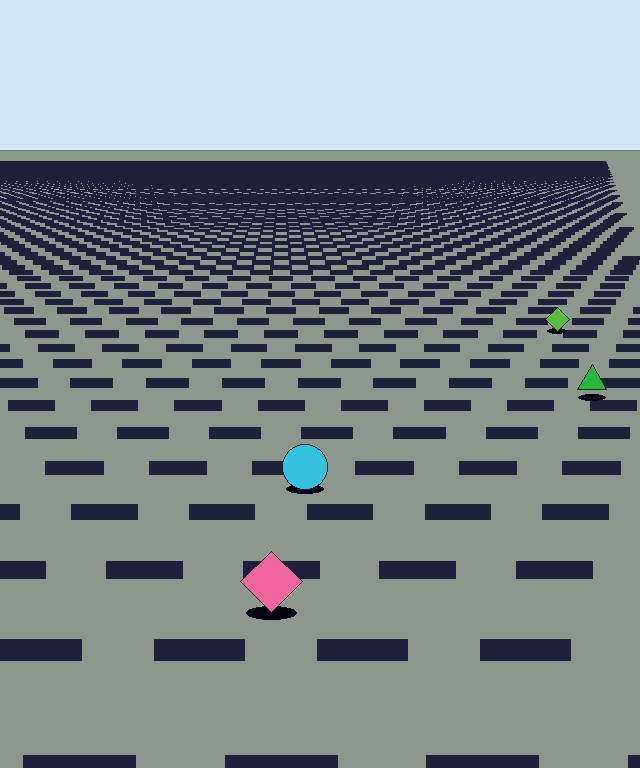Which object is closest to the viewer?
The pink diamond is closest. The texture marks near it are larger and more spread out.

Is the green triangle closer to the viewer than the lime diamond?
Yes. The green triangle is closer — you can tell from the texture gradient: the ground texture is coarser near it.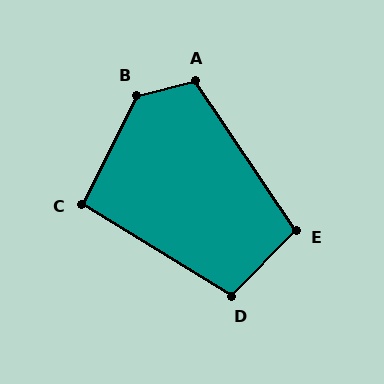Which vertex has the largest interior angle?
B, at approximately 131 degrees.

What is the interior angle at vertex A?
Approximately 110 degrees (obtuse).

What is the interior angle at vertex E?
Approximately 101 degrees (obtuse).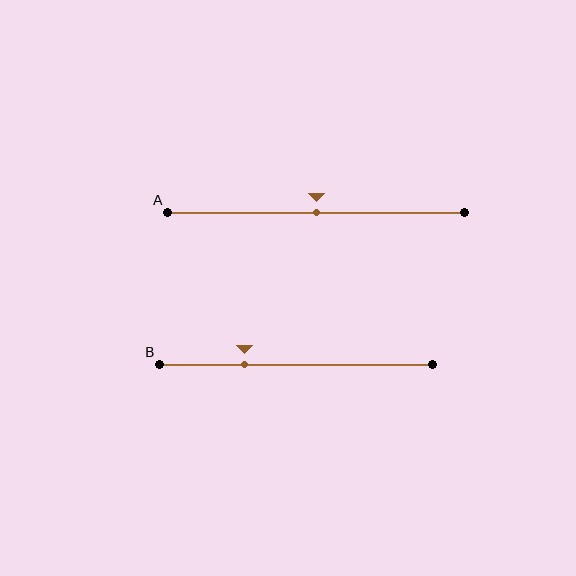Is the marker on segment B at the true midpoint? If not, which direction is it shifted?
No, the marker on segment B is shifted to the left by about 19% of the segment length.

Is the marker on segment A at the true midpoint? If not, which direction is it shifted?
Yes, the marker on segment A is at the true midpoint.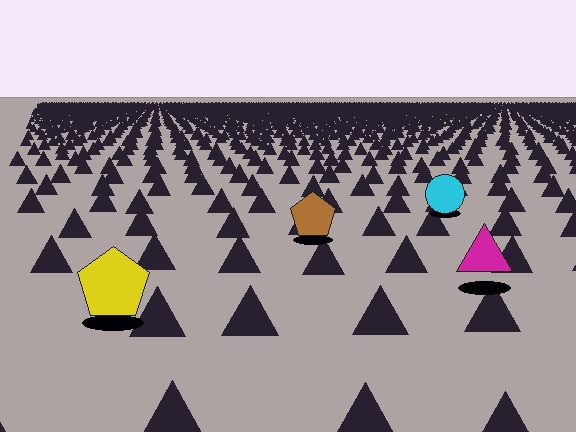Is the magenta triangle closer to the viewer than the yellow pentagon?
No. The yellow pentagon is closer — you can tell from the texture gradient: the ground texture is coarser near it.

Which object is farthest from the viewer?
The cyan circle is farthest from the viewer. It appears smaller and the ground texture around it is denser.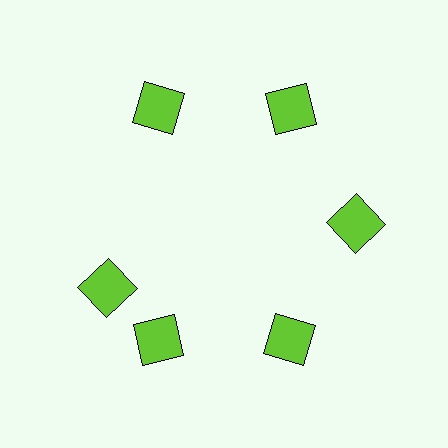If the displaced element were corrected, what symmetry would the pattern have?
It would have 6-fold rotational symmetry — the pattern would map onto itself every 60 degrees.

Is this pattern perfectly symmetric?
No. The 6 lime squares are arranged in a ring, but one element near the 9 o'clock position is rotated out of alignment along the ring, breaking the 6-fold rotational symmetry.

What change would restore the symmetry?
The symmetry would be restored by rotating it back into even spacing with its neighbors so that all 6 squares sit at equal angles and equal distance from the center.